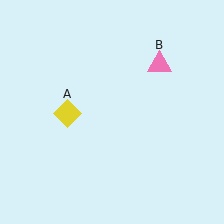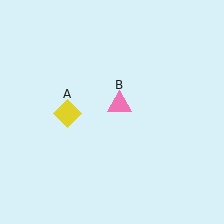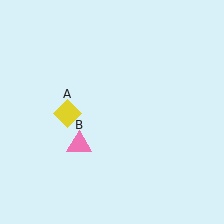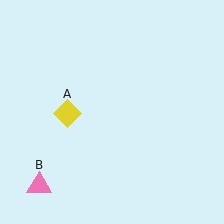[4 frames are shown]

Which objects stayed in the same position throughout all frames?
Yellow diamond (object A) remained stationary.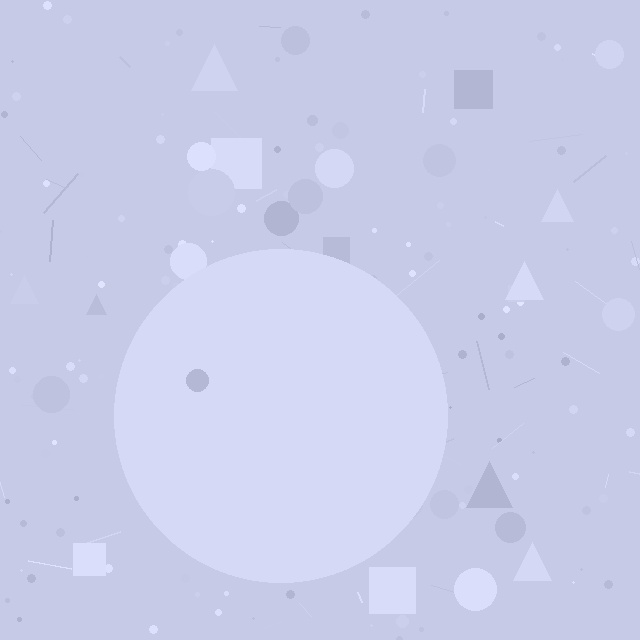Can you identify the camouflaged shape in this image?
The camouflaged shape is a circle.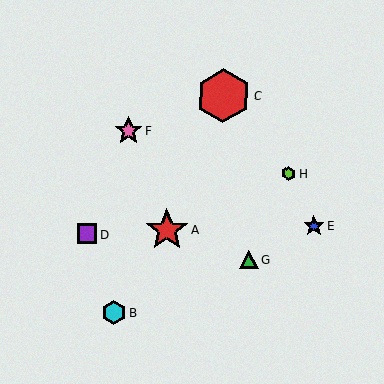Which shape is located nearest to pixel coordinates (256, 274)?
The green triangle (labeled G) at (249, 260) is nearest to that location.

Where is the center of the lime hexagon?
The center of the lime hexagon is at (289, 173).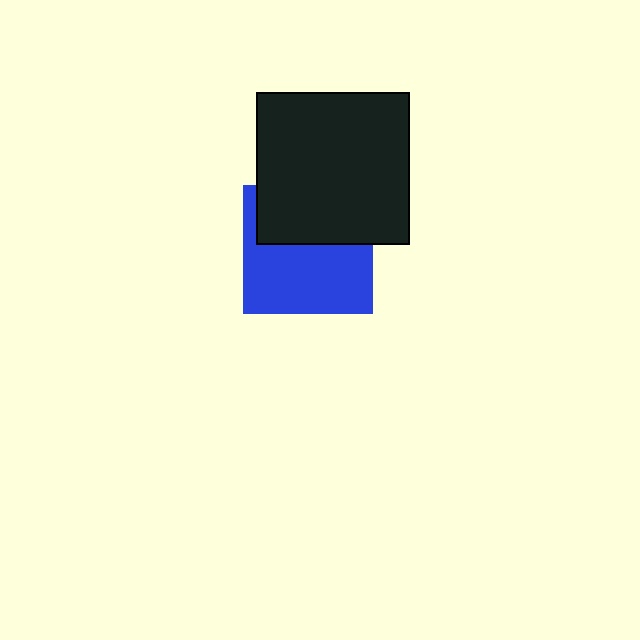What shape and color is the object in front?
The object in front is a black square.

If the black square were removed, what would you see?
You would see the complete blue square.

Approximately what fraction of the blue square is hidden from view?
Roughly 43% of the blue square is hidden behind the black square.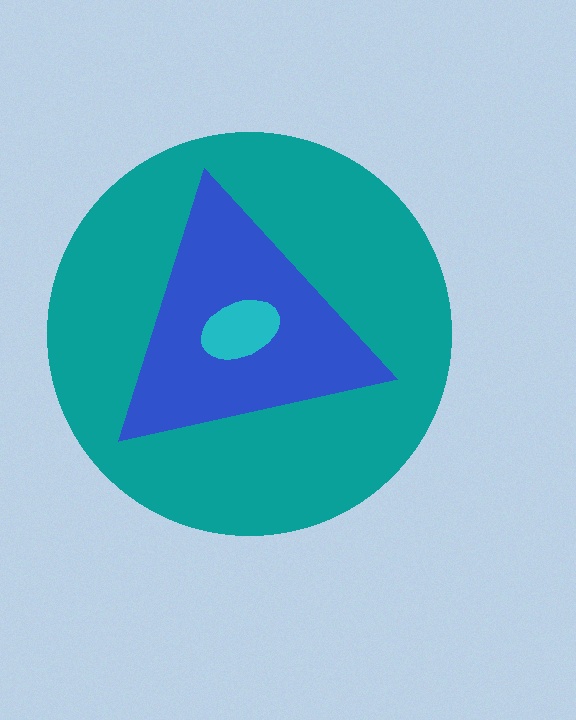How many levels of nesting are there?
3.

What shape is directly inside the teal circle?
The blue triangle.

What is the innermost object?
The cyan ellipse.